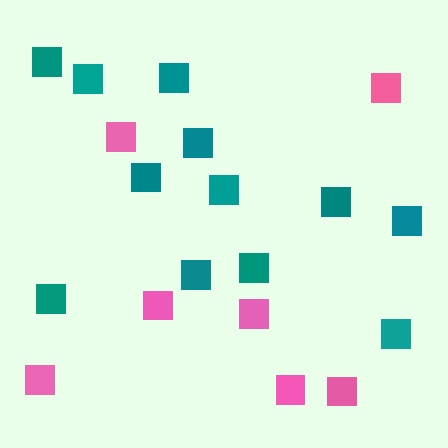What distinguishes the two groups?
There are 2 groups: one group of pink squares (7) and one group of teal squares (12).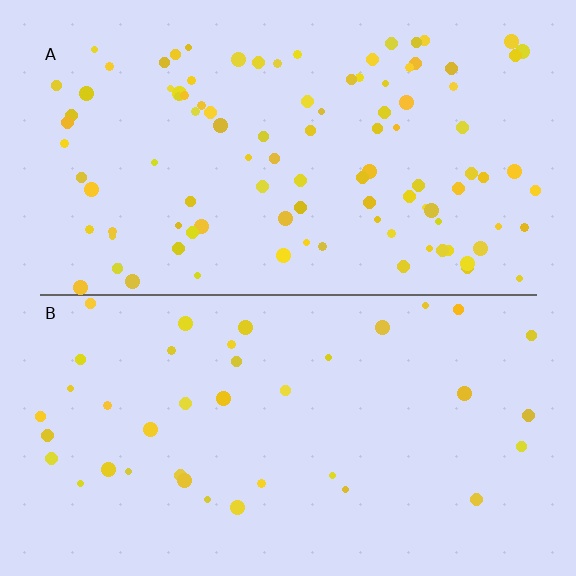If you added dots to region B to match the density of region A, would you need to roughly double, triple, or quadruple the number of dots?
Approximately triple.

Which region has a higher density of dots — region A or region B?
A (the top).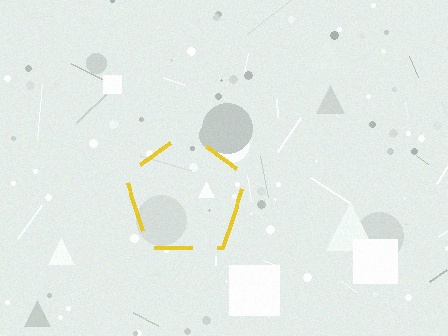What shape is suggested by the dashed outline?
The dashed outline suggests a pentagon.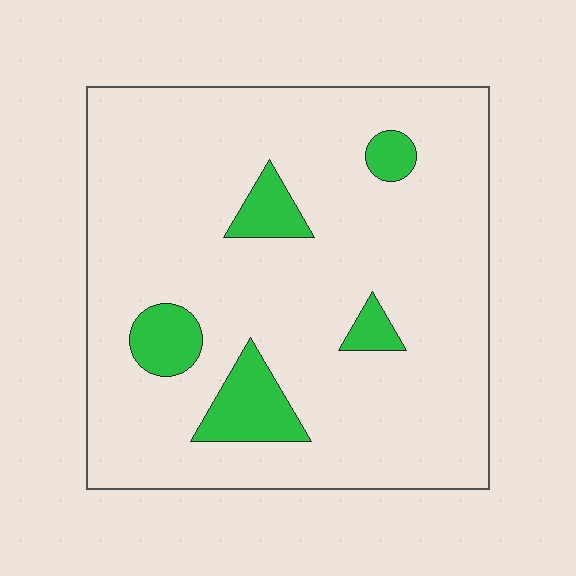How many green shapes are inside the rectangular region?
5.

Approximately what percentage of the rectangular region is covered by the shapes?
Approximately 10%.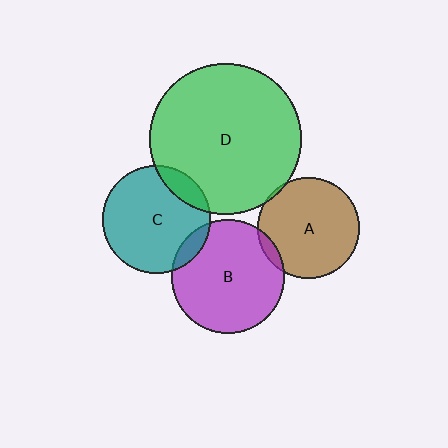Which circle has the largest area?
Circle D (green).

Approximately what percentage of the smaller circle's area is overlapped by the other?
Approximately 5%.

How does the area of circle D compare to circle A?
Approximately 2.2 times.